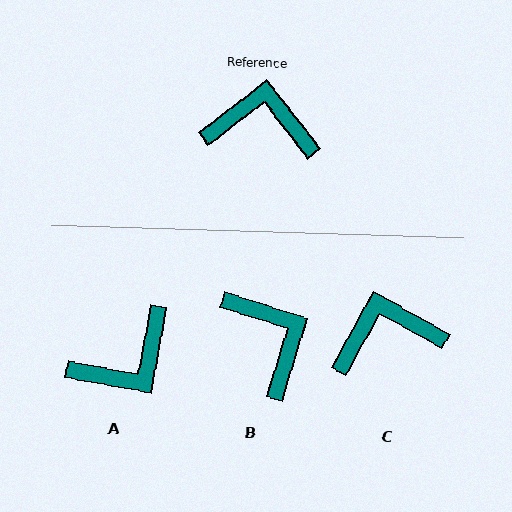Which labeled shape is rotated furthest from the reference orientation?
A, about 138 degrees away.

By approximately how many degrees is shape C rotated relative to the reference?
Approximately 23 degrees counter-clockwise.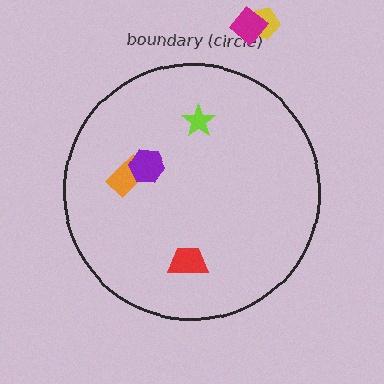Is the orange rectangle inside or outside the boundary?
Inside.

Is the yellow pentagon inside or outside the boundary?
Outside.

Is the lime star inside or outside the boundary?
Inside.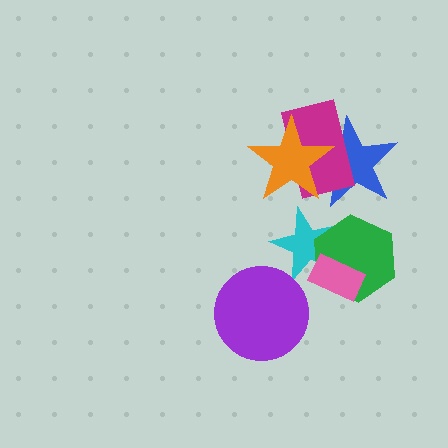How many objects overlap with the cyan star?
2 objects overlap with the cyan star.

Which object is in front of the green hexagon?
The pink rectangle is in front of the green hexagon.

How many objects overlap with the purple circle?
0 objects overlap with the purple circle.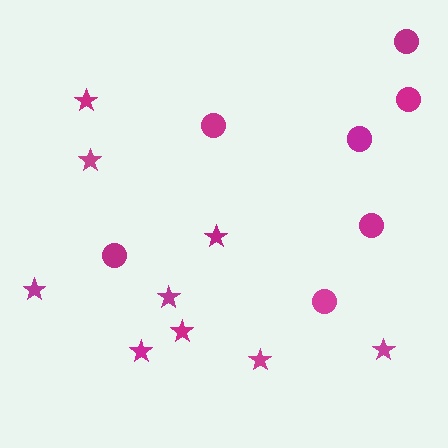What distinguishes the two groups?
There are 2 groups: one group of circles (7) and one group of stars (9).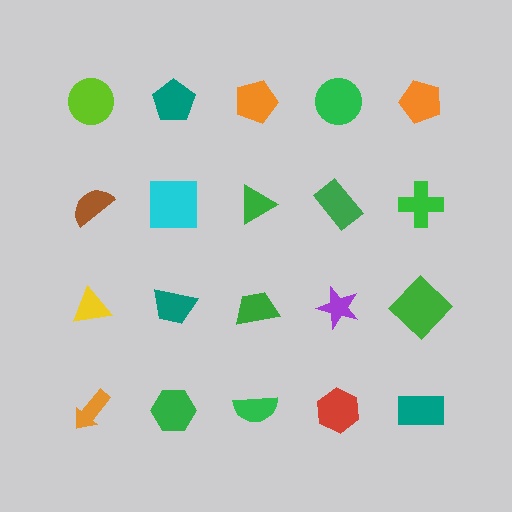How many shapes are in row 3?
5 shapes.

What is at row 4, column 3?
A green semicircle.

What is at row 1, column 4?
A green circle.